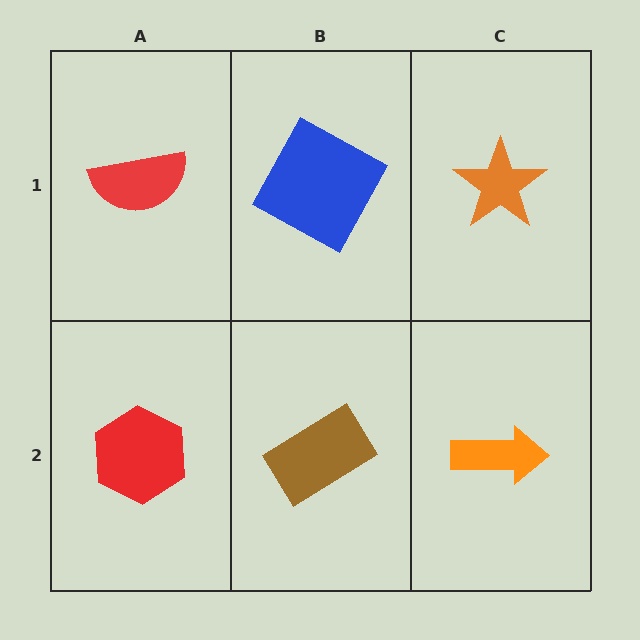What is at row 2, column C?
An orange arrow.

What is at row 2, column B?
A brown rectangle.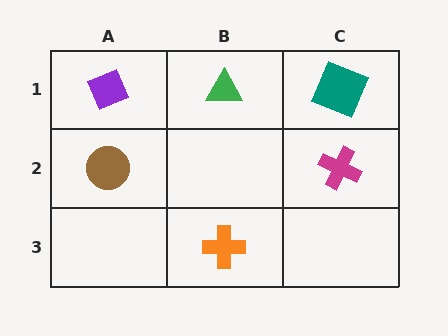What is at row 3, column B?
An orange cross.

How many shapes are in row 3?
1 shape.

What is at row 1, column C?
A teal square.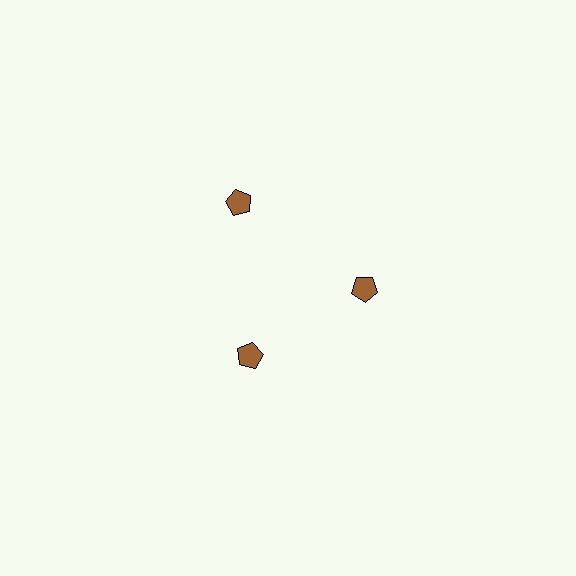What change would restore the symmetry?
The symmetry would be restored by moving it inward, back onto the ring so that all 3 pentagons sit at equal angles and equal distance from the center.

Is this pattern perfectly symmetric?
No. The 3 brown pentagons are arranged in a ring, but one element near the 11 o'clock position is pushed outward from the center, breaking the 3-fold rotational symmetry.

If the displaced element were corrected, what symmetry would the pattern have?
It would have 3-fold rotational symmetry — the pattern would map onto itself every 120 degrees.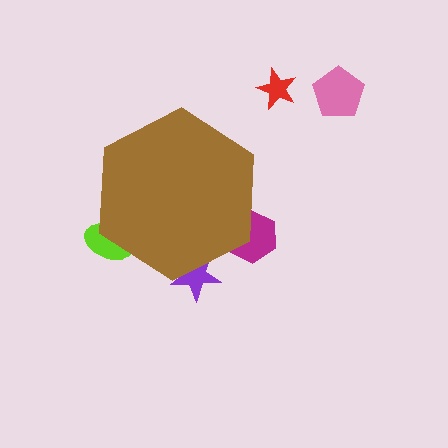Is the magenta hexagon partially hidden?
Yes, the magenta hexagon is partially hidden behind the brown hexagon.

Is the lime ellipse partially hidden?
Yes, the lime ellipse is partially hidden behind the brown hexagon.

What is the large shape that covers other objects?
A brown hexagon.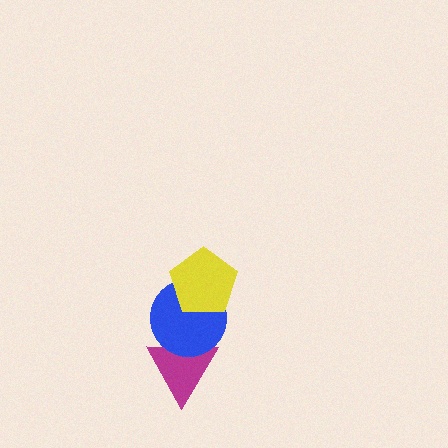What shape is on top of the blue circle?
The yellow pentagon is on top of the blue circle.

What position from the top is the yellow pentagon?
The yellow pentagon is 1st from the top.